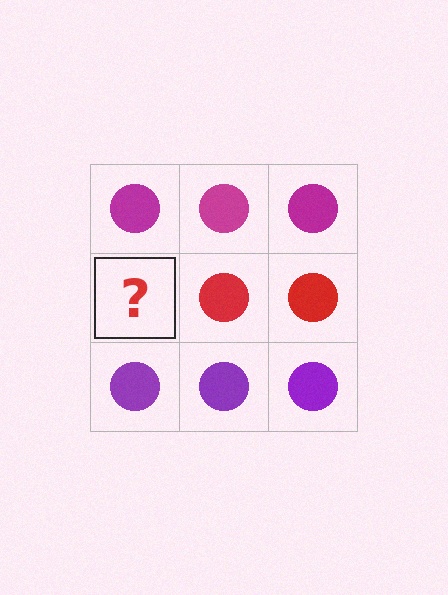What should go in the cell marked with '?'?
The missing cell should contain a red circle.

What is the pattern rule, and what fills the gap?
The rule is that each row has a consistent color. The gap should be filled with a red circle.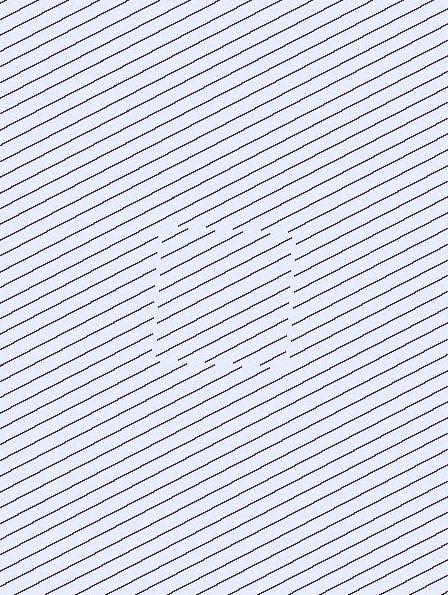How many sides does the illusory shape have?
4 sides — the line-ends trace a square.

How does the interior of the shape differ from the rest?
The interior of the shape contains the same grating, shifted by half a period — the contour is defined by the phase discontinuity where line-ends from the inner and outer gratings abut.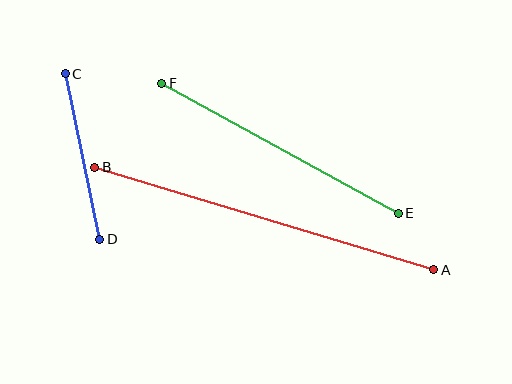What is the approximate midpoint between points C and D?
The midpoint is at approximately (83, 157) pixels.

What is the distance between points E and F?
The distance is approximately 270 pixels.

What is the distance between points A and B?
The distance is approximately 354 pixels.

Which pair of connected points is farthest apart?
Points A and B are farthest apart.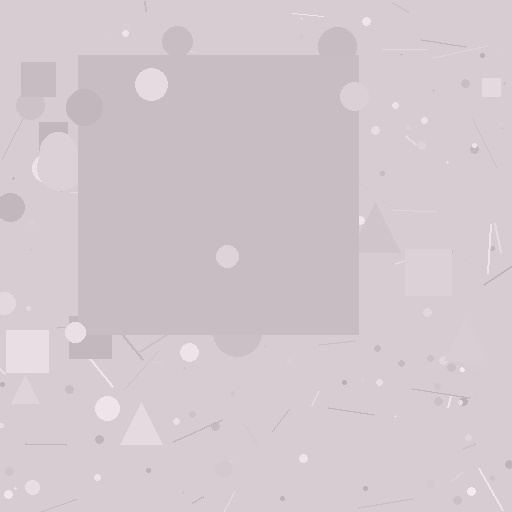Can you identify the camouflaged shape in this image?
The camouflaged shape is a square.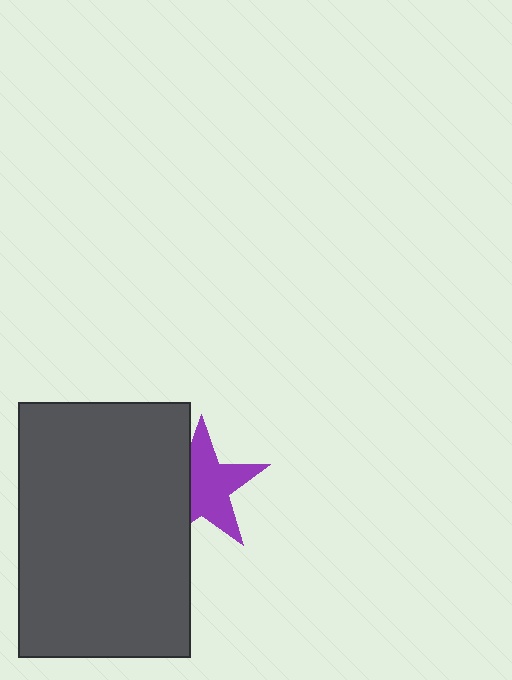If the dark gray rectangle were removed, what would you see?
You would see the complete purple star.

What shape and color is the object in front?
The object in front is a dark gray rectangle.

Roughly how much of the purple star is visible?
About half of it is visible (roughly 64%).